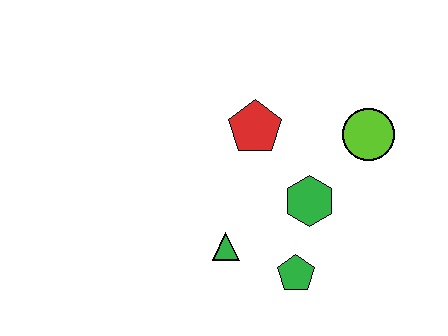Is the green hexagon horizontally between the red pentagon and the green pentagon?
No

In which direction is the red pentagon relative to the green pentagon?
The red pentagon is above the green pentagon.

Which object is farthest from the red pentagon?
The green pentagon is farthest from the red pentagon.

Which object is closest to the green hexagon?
The green pentagon is closest to the green hexagon.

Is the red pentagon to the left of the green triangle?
No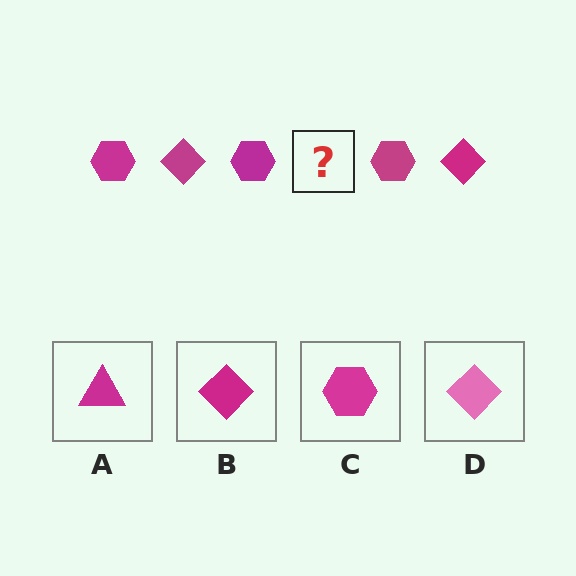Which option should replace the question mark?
Option B.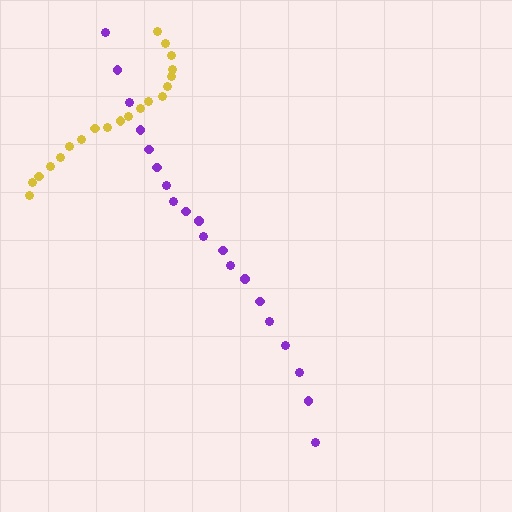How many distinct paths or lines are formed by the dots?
There are 2 distinct paths.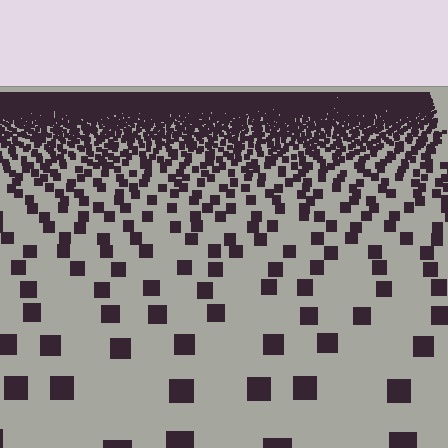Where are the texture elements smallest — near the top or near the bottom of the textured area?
Near the top.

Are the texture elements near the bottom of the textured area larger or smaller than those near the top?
Larger. Near the bottom, elements are closer to the viewer and appear at a bigger on-screen size.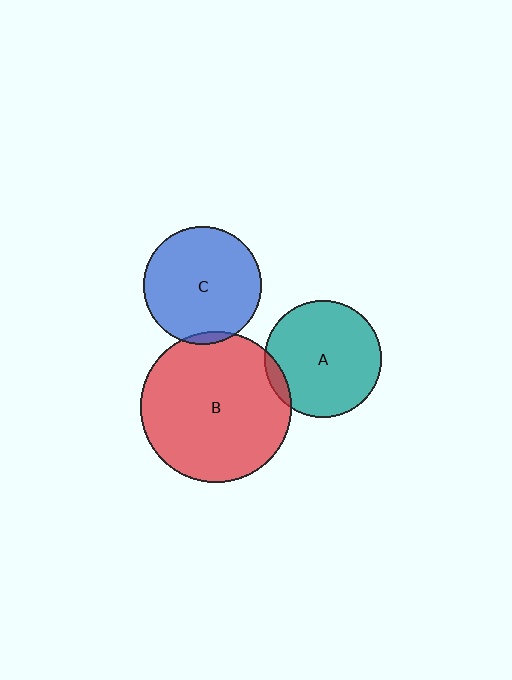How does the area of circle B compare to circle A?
Approximately 1.7 times.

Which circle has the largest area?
Circle B (red).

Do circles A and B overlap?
Yes.